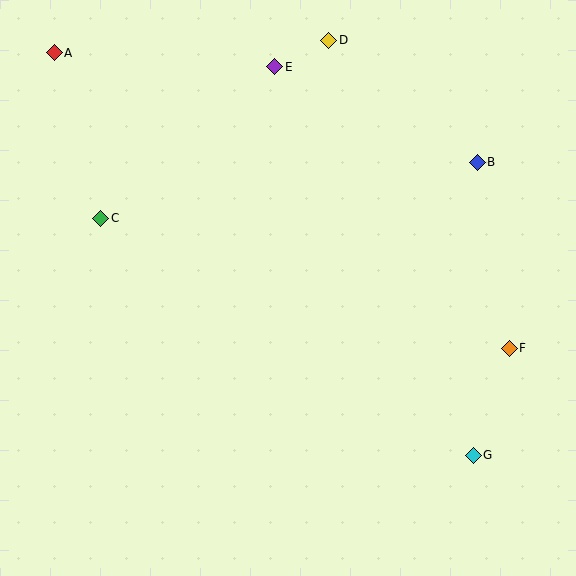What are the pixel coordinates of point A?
Point A is at (54, 53).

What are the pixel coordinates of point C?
Point C is at (101, 218).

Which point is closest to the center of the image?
Point C at (101, 218) is closest to the center.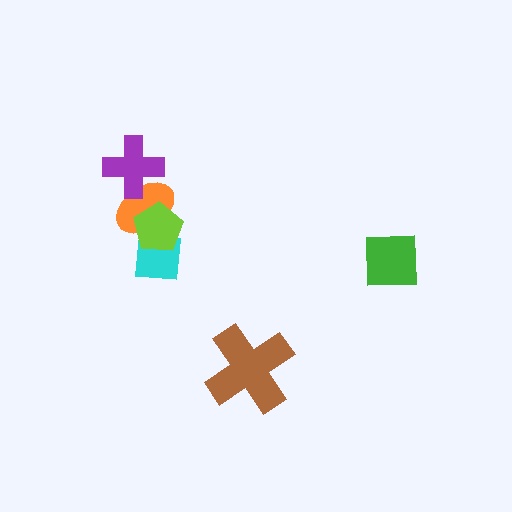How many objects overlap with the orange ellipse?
3 objects overlap with the orange ellipse.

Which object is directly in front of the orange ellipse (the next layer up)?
The purple cross is directly in front of the orange ellipse.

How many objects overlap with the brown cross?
0 objects overlap with the brown cross.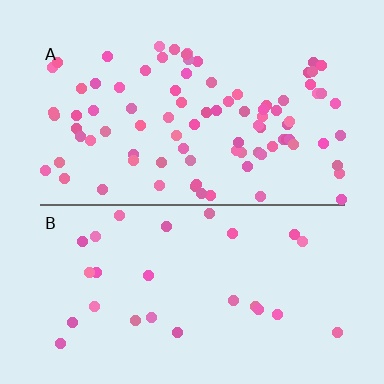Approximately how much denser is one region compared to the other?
Approximately 3.2× — region A over region B.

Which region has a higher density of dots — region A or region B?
A (the top).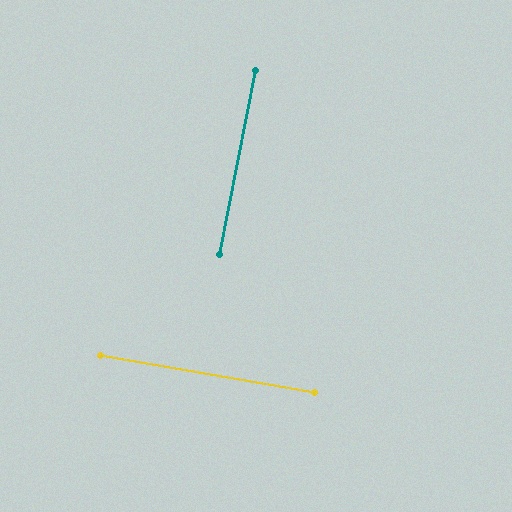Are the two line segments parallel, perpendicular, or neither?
Perpendicular — they meet at approximately 89°.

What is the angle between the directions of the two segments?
Approximately 89 degrees.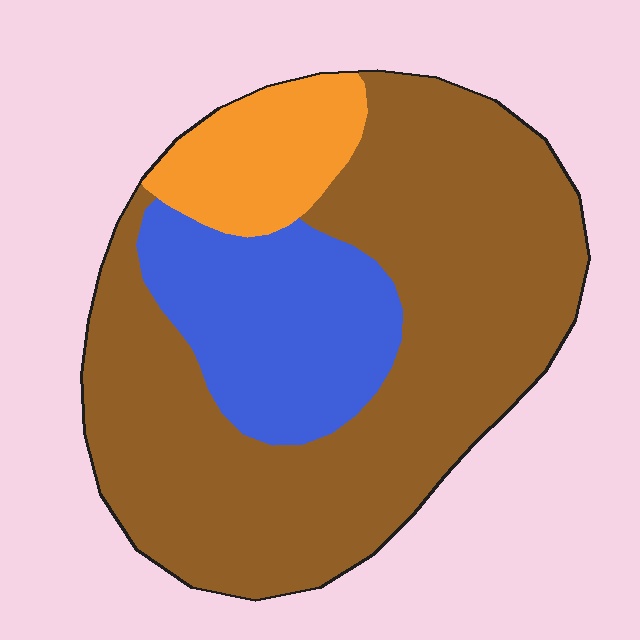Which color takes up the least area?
Orange, at roughly 10%.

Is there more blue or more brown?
Brown.